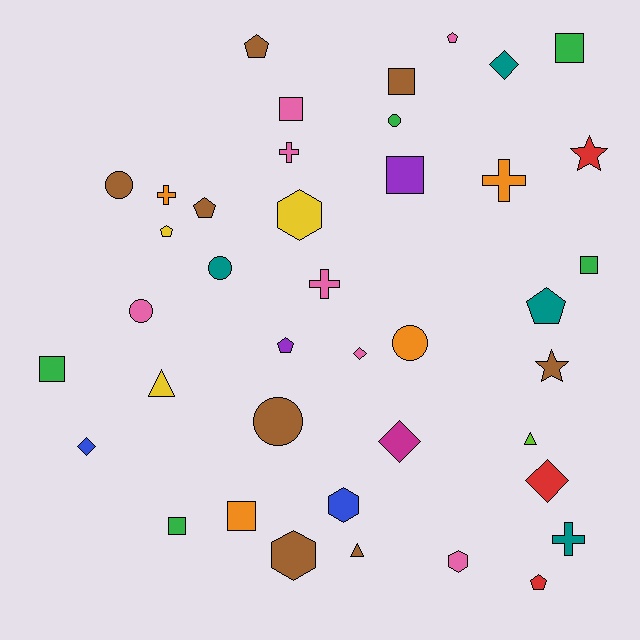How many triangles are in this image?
There are 3 triangles.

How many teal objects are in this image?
There are 4 teal objects.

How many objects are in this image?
There are 40 objects.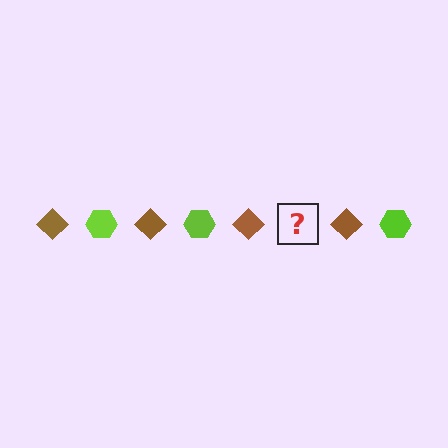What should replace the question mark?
The question mark should be replaced with a lime hexagon.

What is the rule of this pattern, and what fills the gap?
The rule is that the pattern alternates between brown diamond and lime hexagon. The gap should be filled with a lime hexagon.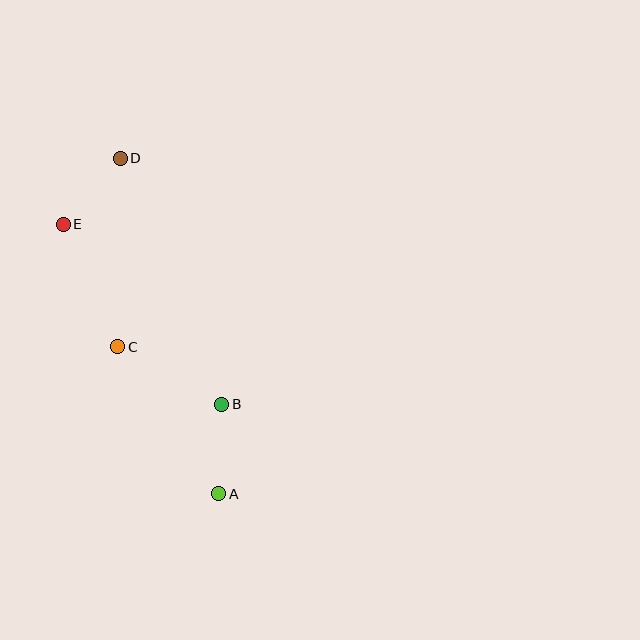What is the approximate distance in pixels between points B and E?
The distance between B and E is approximately 240 pixels.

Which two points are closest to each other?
Points D and E are closest to each other.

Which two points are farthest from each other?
Points A and D are farthest from each other.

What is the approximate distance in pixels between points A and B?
The distance between A and B is approximately 90 pixels.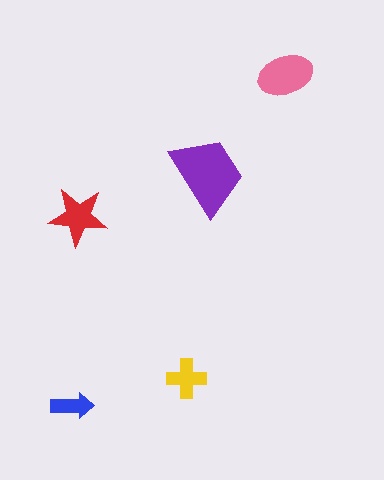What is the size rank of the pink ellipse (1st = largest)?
2nd.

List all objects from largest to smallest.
The purple trapezoid, the pink ellipse, the red star, the yellow cross, the blue arrow.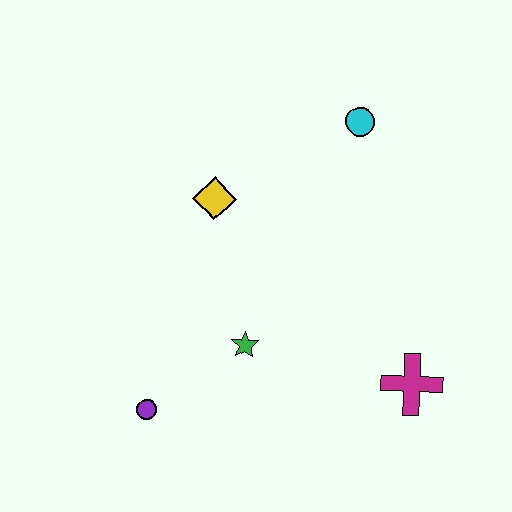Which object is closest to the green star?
The purple circle is closest to the green star.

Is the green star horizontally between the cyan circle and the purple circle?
Yes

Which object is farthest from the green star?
The cyan circle is farthest from the green star.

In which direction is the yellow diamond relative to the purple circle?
The yellow diamond is above the purple circle.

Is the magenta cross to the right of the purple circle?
Yes